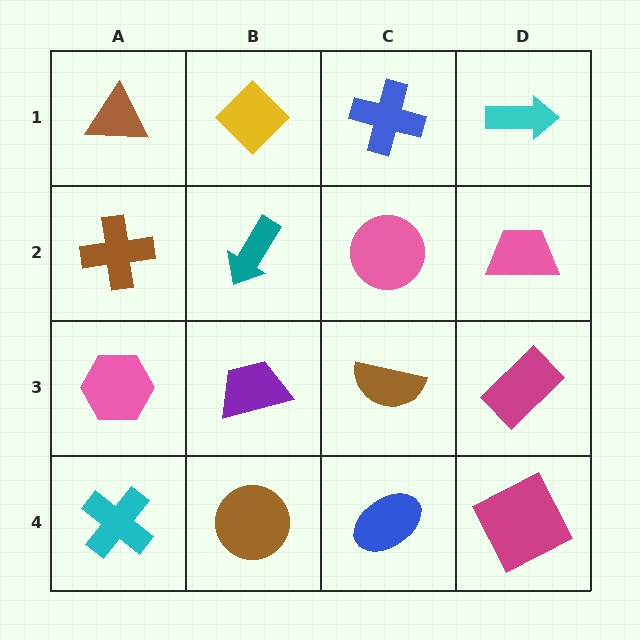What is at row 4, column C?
A blue ellipse.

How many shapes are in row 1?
4 shapes.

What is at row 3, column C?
A brown semicircle.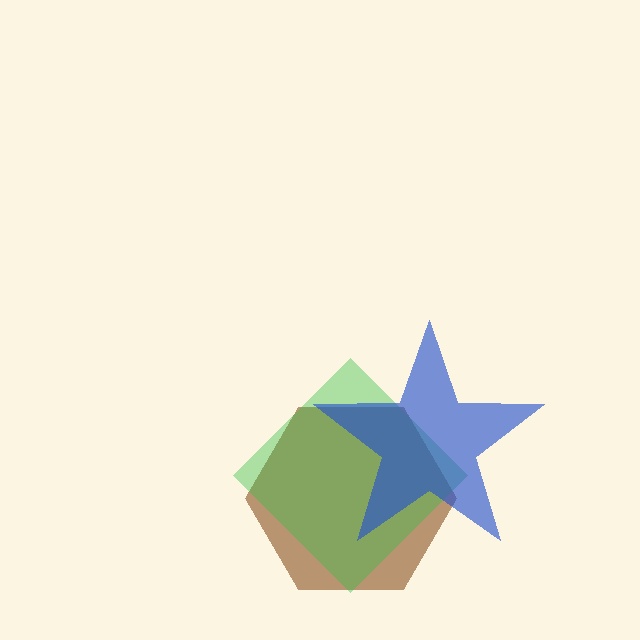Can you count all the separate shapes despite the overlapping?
Yes, there are 3 separate shapes.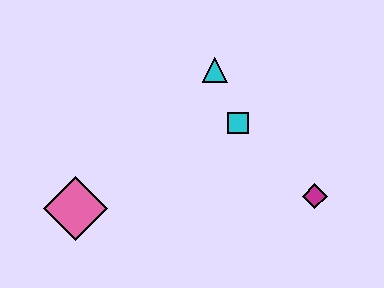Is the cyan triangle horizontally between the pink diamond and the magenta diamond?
Yes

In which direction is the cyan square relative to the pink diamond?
The cyan square is to the right of the pink diamond.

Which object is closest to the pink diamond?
The cyan square is closest to the pink diamond.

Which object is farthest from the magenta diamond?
The pink diamond is farthest from the magenta diamond.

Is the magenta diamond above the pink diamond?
Yes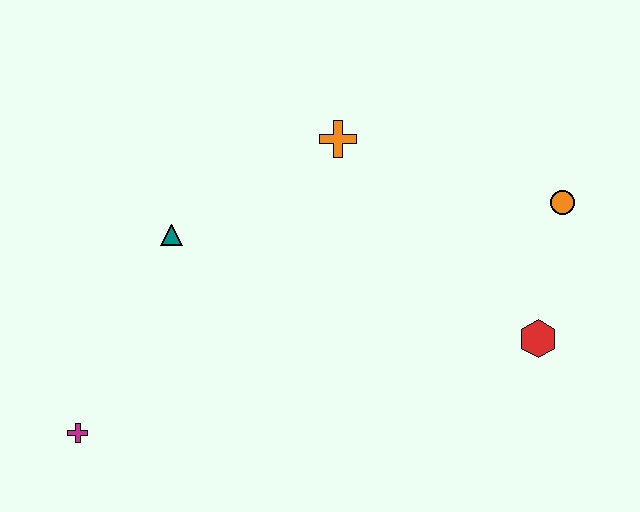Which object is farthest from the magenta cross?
The orange circle is farthest from the magenta cross.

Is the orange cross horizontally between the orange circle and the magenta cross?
Yes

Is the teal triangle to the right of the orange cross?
No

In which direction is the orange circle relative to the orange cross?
The orange circle is to the right of the orange cross.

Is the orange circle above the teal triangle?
Yes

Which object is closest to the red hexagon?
The orange circle is closest to the red hexagon.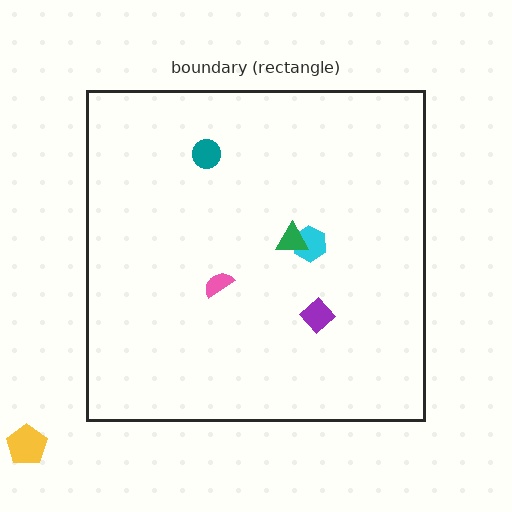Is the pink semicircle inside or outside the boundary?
Inside.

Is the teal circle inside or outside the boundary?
Inside.